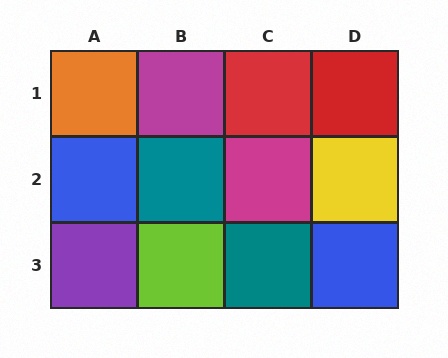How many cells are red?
2 cells are red.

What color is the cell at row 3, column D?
Blue.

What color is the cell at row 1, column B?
Magenta.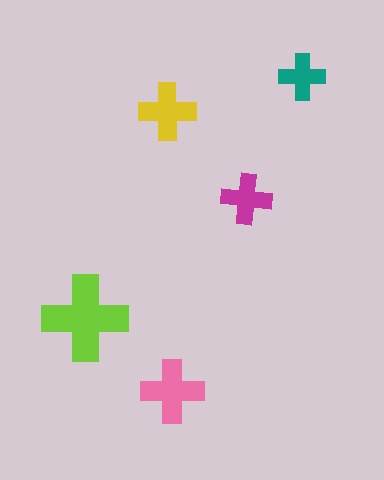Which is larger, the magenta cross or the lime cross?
The lime one.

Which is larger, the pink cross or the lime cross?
The lime one.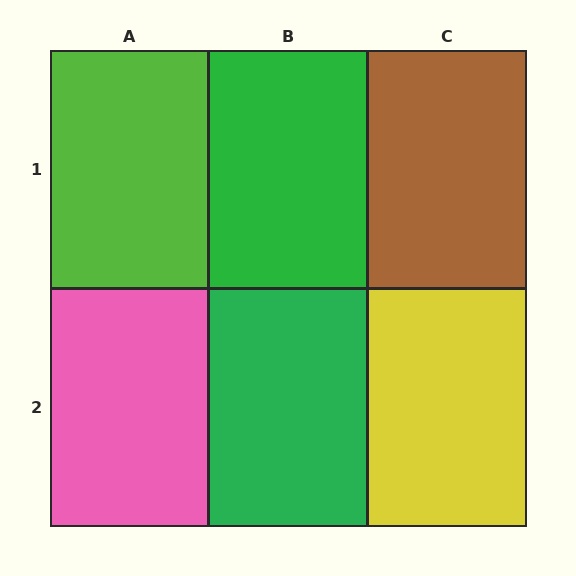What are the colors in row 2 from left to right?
Pink, green, yellow.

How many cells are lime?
1 cell is lime.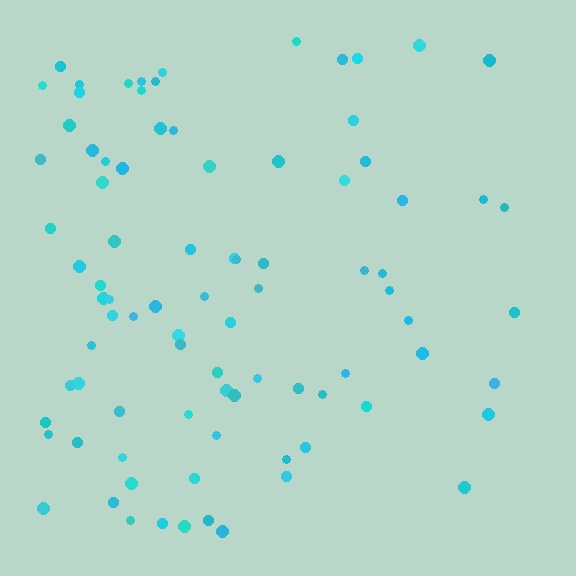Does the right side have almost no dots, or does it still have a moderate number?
Still a moderate number, just noticeably fewer than the left.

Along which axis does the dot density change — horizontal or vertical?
Horizontal.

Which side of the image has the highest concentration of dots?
The left.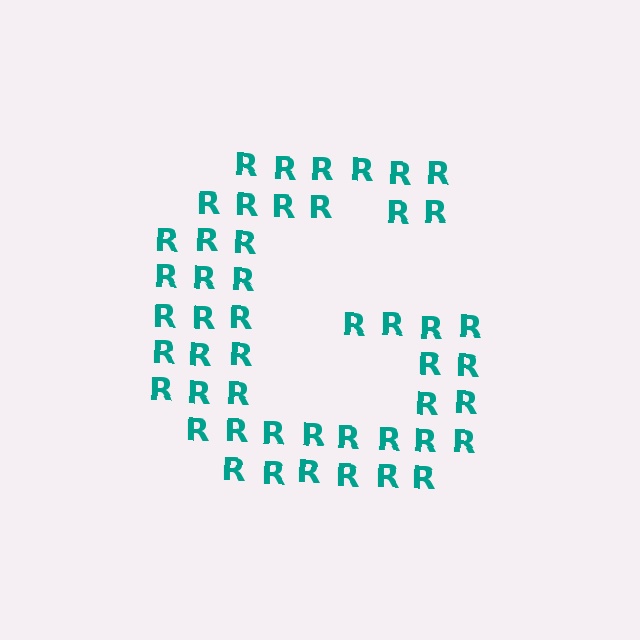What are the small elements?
The small elements are letter R's.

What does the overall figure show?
The overall figure shows the letter G.